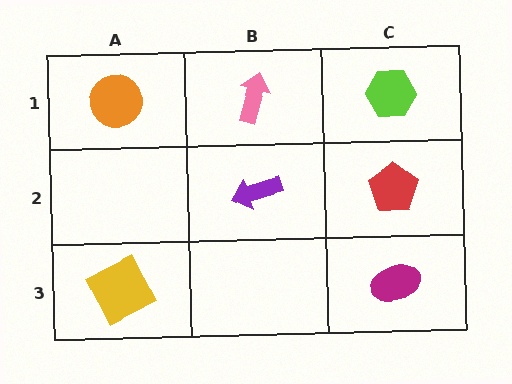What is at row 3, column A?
A yellow square.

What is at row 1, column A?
An orange circle.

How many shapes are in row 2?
2 shapes.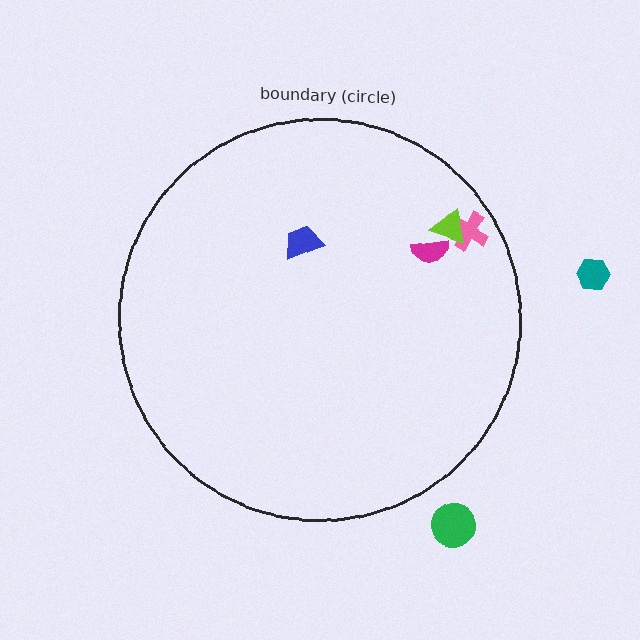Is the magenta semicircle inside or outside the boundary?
Inside.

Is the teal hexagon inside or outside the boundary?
Outside.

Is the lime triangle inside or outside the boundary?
Inside.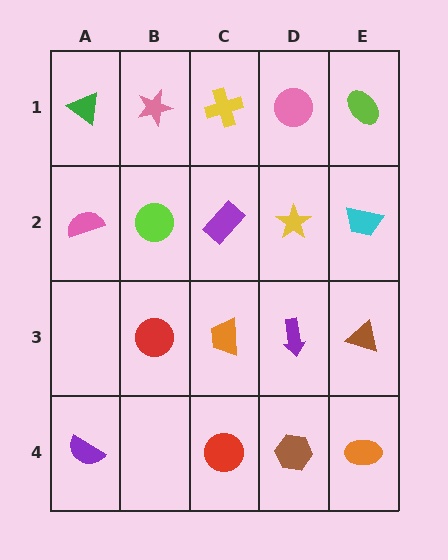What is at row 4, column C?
A red circle.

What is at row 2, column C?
A purple rectangle.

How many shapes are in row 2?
5 shapes.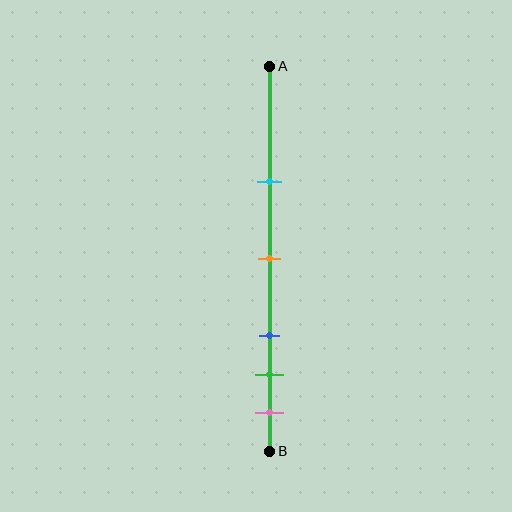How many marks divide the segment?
There are 5 marks dividing the segment.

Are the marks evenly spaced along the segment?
No, the marks are not evenly spaced.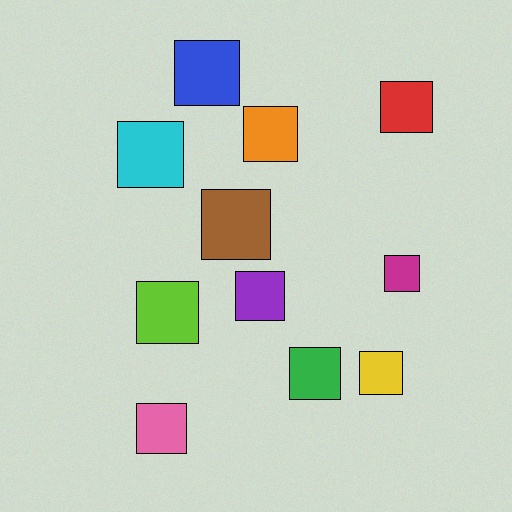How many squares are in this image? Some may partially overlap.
There are 11 squares.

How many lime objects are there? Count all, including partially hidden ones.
There is 1 lime object.